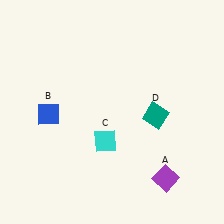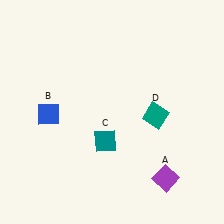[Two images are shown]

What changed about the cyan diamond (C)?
In Image 1, C is cyan. In Image 2, it changed to teal.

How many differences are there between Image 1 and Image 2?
There is 1 difference between the two images.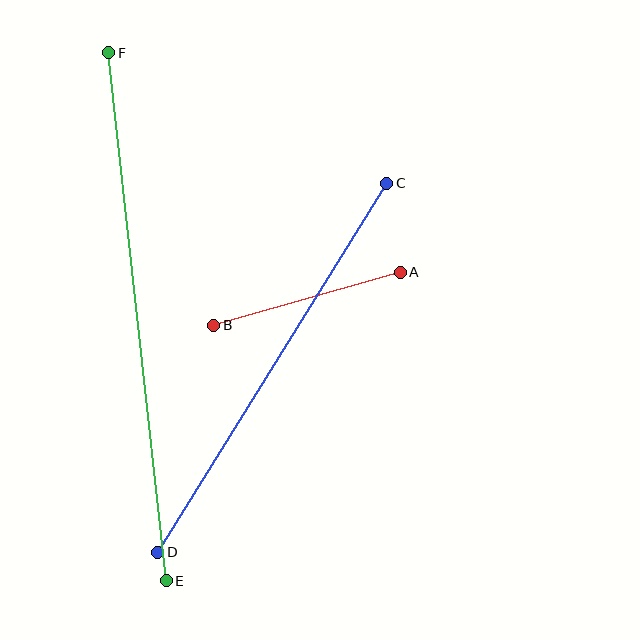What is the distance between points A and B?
The distance is approximately 194 pixels.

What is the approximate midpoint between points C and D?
The midpoint is at approximately (272, 368) pixels.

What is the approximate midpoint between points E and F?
The midpoint is at approximately (137, 317) pixels.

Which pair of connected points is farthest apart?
Points E and F are farthest apart.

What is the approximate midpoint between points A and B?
The midpoint is at approximately (307, 299) pixels.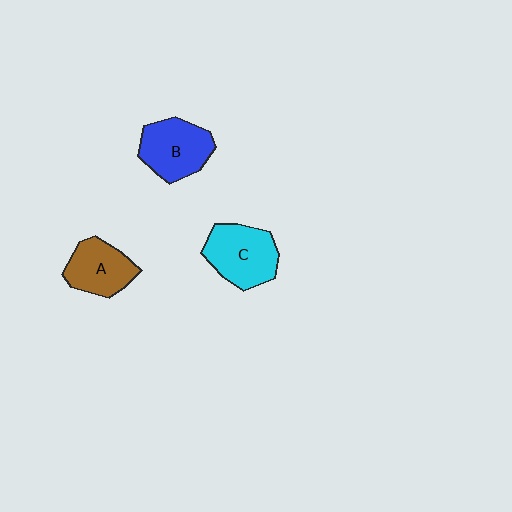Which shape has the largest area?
Shape C (cyan).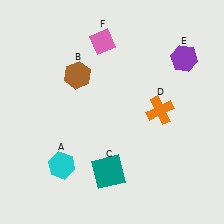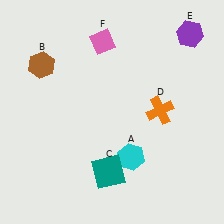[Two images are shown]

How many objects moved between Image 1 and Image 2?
3 objects moved between the two images.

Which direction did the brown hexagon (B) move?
The brown hexagon (B) moved left.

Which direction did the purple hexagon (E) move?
The purple hexagon (E) moved up.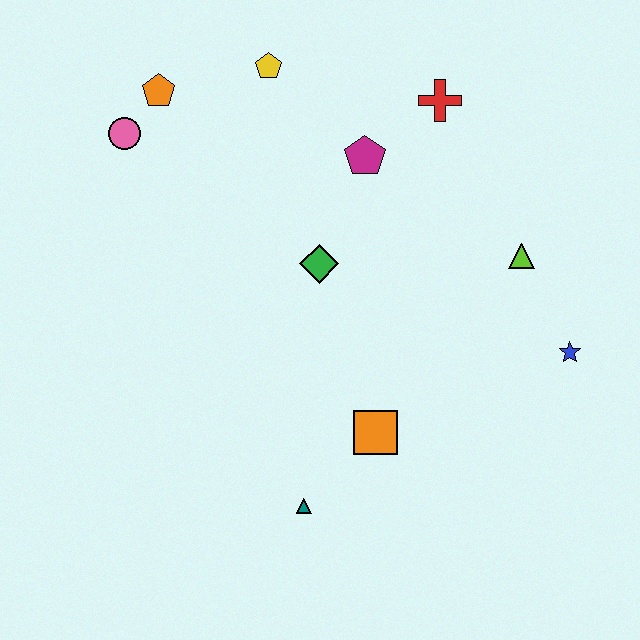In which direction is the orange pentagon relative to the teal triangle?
The orange pentagon is above the teal triangle.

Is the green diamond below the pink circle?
Yes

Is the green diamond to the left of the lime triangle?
Yes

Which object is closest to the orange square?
The teal triangle is closest to the orange square.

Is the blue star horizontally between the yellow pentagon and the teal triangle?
No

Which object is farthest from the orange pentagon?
The blue star is farthest from the orange pentagon.